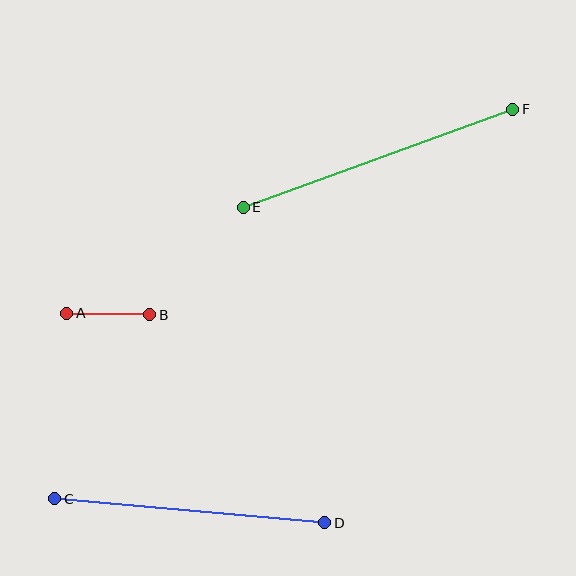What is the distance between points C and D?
The distance is approximately 271 pixels.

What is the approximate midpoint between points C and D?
The midpoint is at approximately (190, 511) pixels.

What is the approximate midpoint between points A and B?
The midpoint is at approximately (108, 314) pixels.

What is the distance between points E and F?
The distance is approximately 287 pixels.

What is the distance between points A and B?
The distance is approximately 83 pixels.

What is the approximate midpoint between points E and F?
The midpoint is at approximately (378, 158) pixels.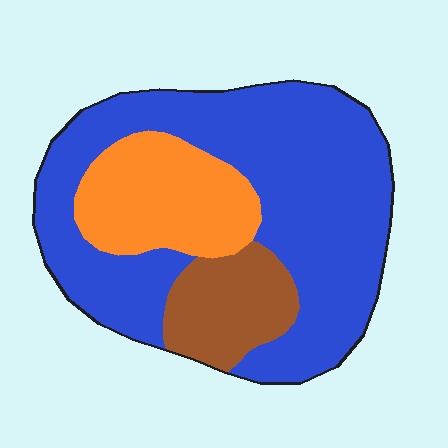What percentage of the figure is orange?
Orange covers roughly 20% of the figure.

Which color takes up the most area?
Blue, at roughly 65%.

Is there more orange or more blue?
Blue.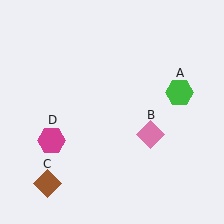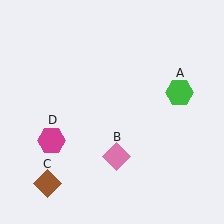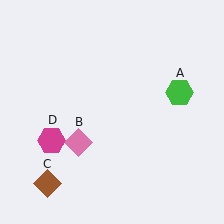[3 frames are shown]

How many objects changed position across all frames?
1 object changed position: pink diamond (object B).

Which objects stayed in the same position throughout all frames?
Green hexagon (object A) and brown diamond (object C) and magenta hexagon (object D) remained stationary.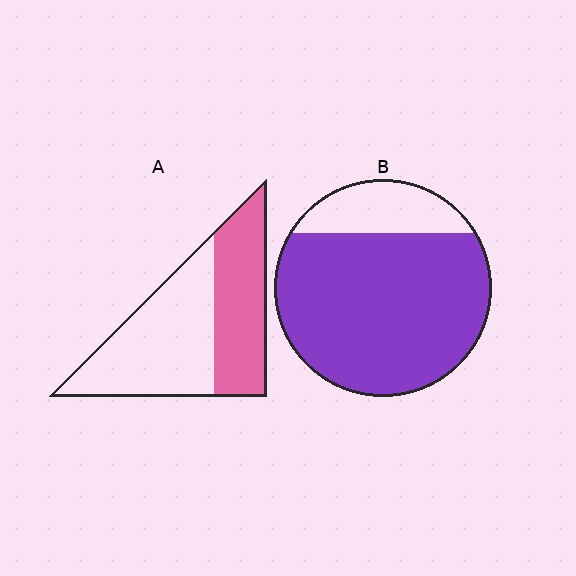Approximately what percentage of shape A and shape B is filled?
A is approximately 45% and B is approximately 80%.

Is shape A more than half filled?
No.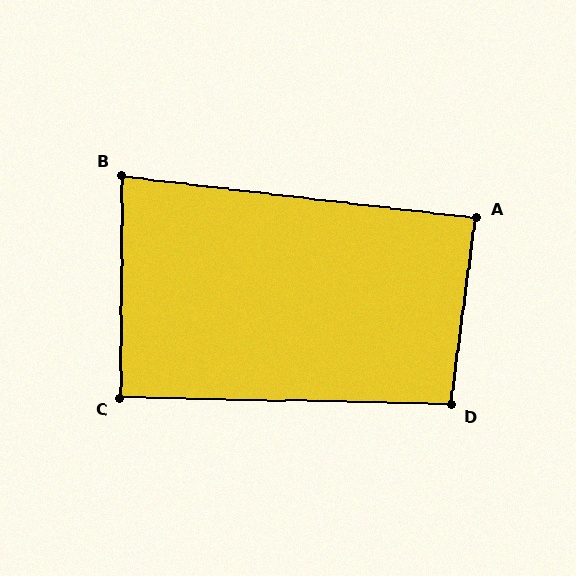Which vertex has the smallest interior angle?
B, at approximately 84 degrees.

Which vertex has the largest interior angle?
D, at approximately 96 degrees.